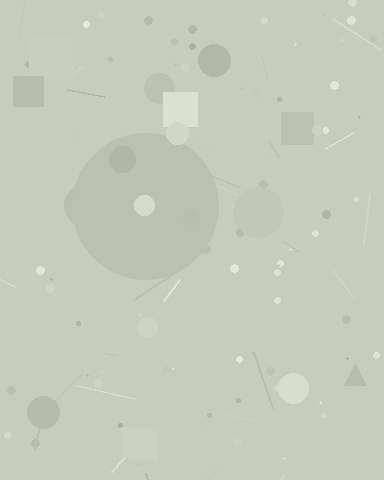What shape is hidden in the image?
A circle is hidden in the image.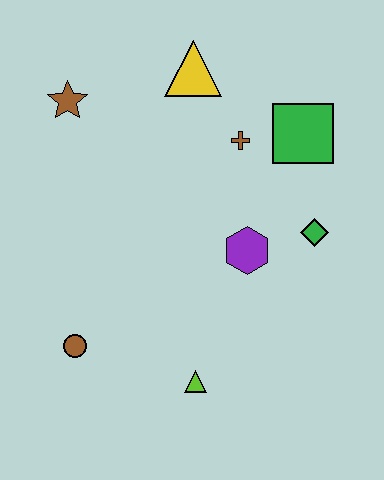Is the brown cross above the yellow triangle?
No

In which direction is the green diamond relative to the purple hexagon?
The green diamond is to the right of the purple hexagon.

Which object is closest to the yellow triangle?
The brown cross is closest to the yellow triangle.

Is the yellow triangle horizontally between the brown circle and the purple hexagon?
Yes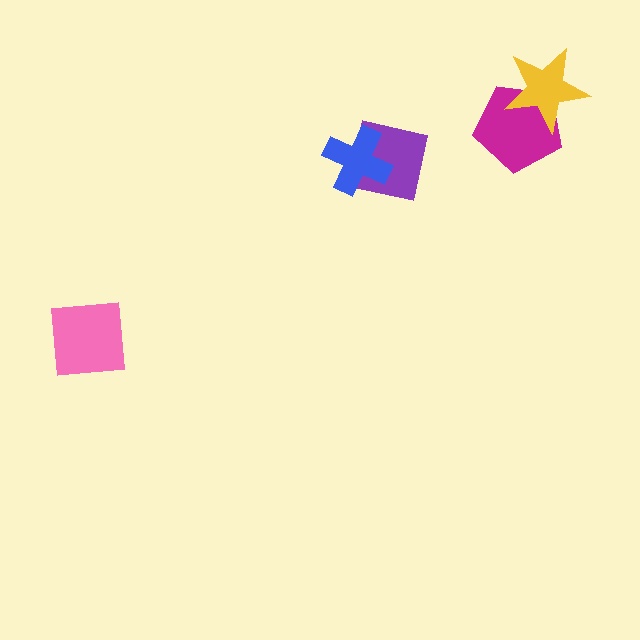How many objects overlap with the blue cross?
1 object overlaps with the blue cross.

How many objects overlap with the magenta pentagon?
1 object overlaps with the magenta pentagon.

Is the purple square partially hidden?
Yes, it is partially covered by another shape.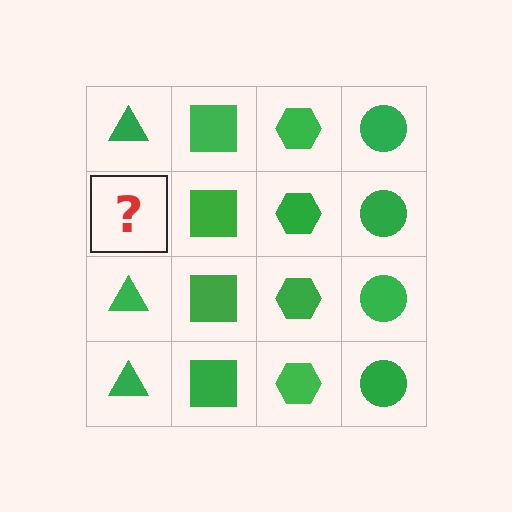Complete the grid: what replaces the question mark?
The question mark should be replaced with a green triangle.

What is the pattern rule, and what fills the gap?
The rule is that each column has a consistent shape. The gap should be filled with a green triangle.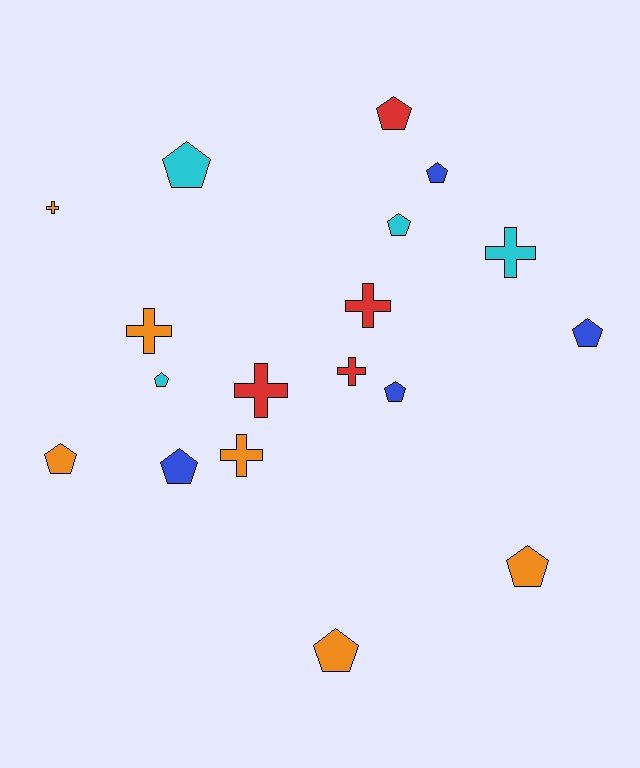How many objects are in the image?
There are 18 objects.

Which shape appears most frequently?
Pentagon, with 11 objects.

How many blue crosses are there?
There are no blue crosses.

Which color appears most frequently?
Orange, with 6 objects.